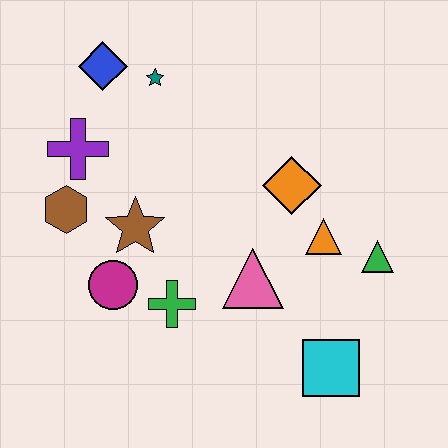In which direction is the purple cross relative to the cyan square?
The purple cross is to the left of the cyan square.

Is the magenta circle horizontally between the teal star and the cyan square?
No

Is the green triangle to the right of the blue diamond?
Yes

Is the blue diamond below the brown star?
No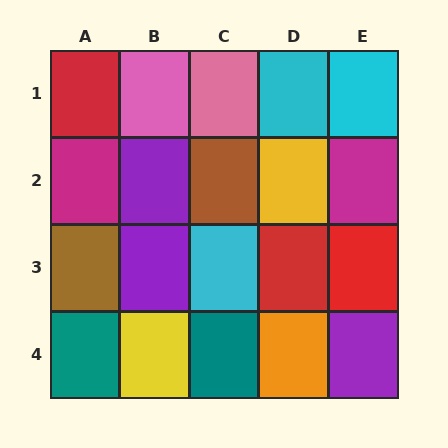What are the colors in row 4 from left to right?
Teal, yellow, teal, orange, purple.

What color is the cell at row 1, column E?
Cyan.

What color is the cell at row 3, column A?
Brown.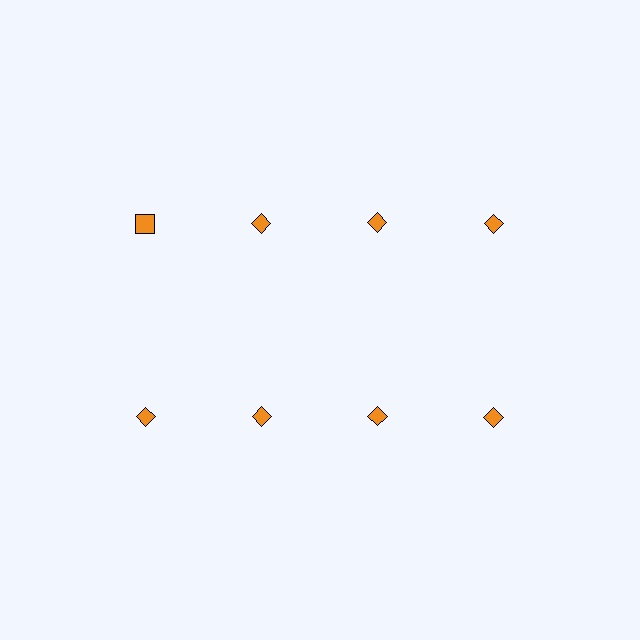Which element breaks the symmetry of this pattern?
The orange square in the top row, leftmost column breaks the symmetry. All other shapes are orange diamonds.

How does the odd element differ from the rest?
It has a different shape: square instead of diamond.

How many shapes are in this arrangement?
There are 8 shapes arranged in a grid pattern.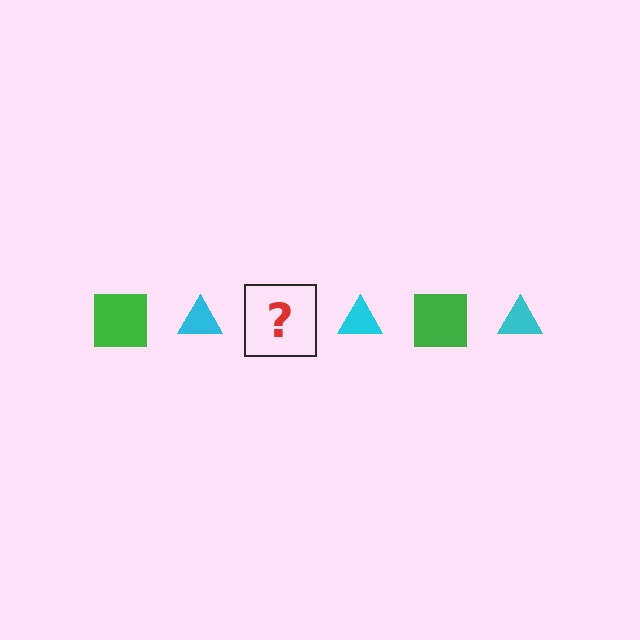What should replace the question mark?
The question mark should be replaced with a green square.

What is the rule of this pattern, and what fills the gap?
The rule is that the pattern alternates between green square and cyan triangle. The gap should be filled with a green square.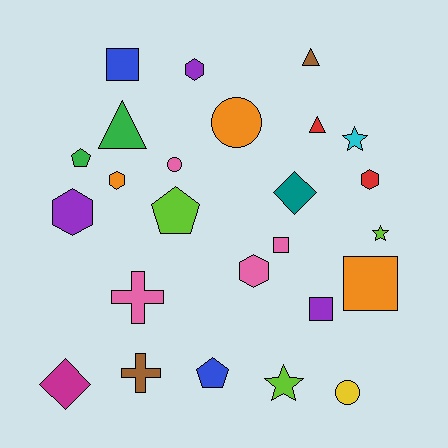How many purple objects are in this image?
There are 3 purple objects.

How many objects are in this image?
There are 25 objects.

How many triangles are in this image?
There are 3 triangles.